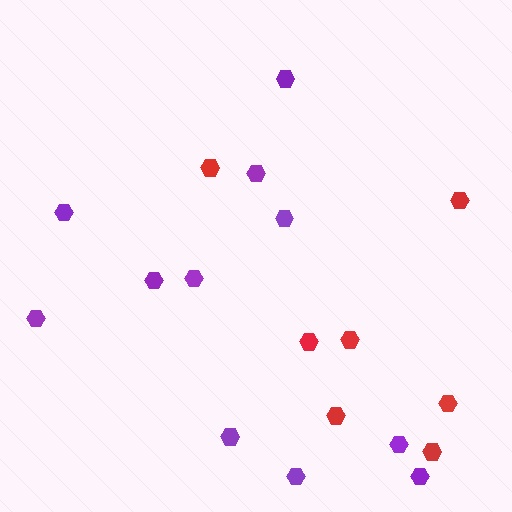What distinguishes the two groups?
There are 2 groups: one group of purple hexagons (11) and one group of red hexagons (7).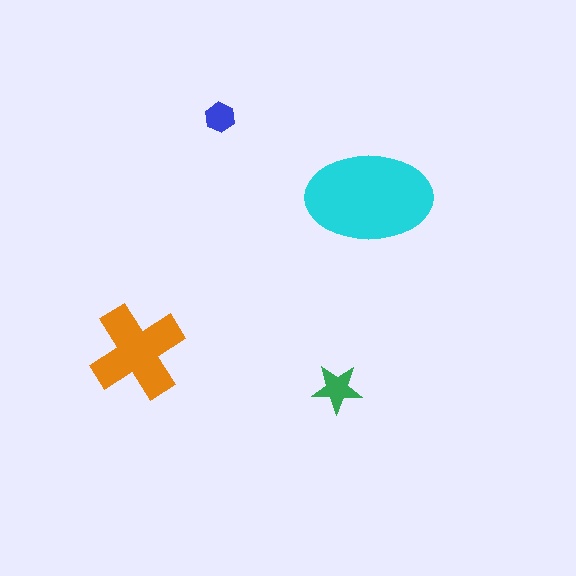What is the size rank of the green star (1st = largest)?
3rd.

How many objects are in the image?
There are 4 objects in the image.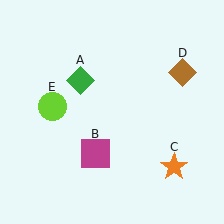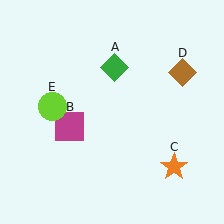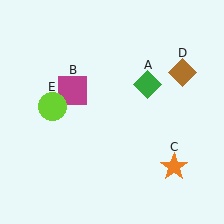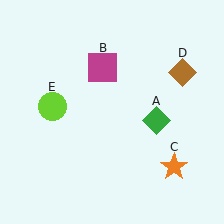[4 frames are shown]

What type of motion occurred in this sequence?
The green diamond (object A), magenta square (object B) rotated clockwise around the center of the scene.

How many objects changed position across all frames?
2 objects changed position: green diamond (object A), magenta square (object B).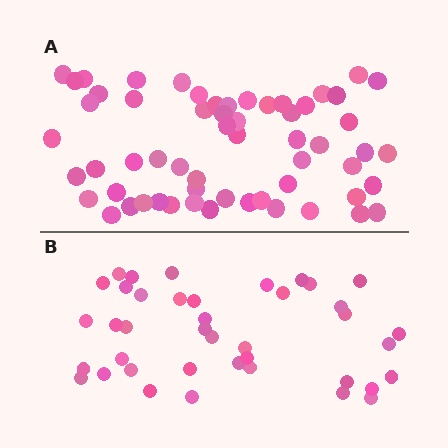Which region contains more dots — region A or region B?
Region A (the top region) has more dots.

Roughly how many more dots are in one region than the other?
Region A has approximately 20 more dots than region B.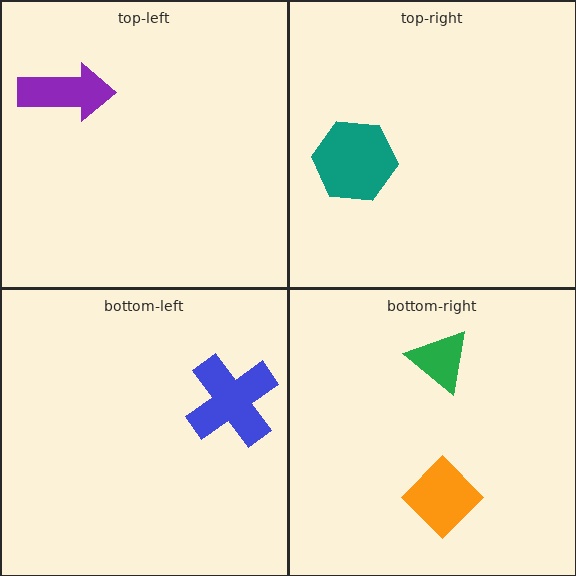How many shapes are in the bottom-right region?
2.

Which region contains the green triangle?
The bottom-right region.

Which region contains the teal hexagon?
The top-right region.